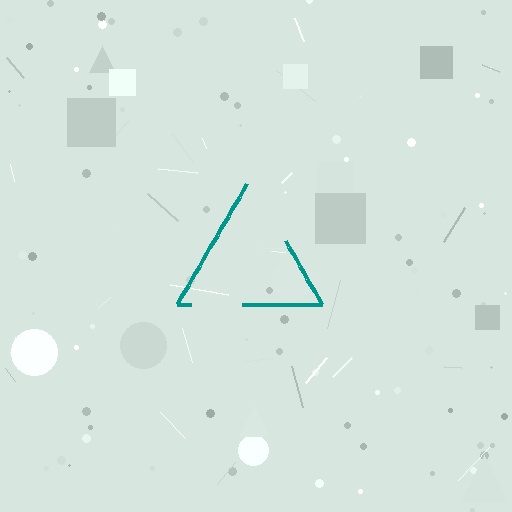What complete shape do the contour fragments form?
The contour fragments form a triangle.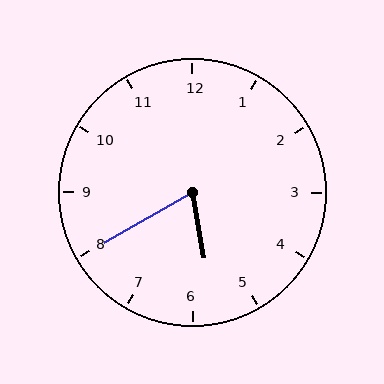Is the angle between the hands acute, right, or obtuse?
It is acute.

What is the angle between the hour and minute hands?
Approximately 70 degrees.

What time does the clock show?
5:40.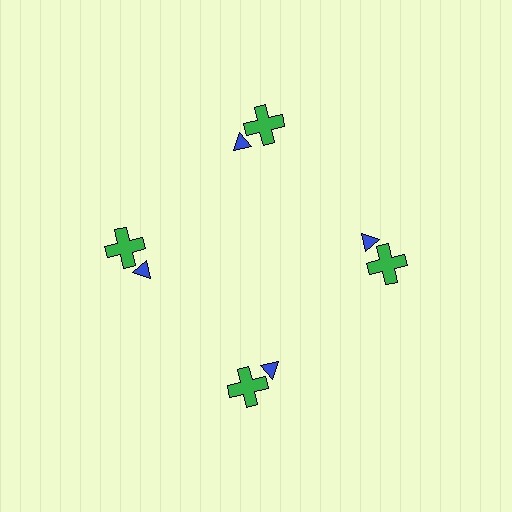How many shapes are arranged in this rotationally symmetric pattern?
There are 8 shapes, arranged in 4 groups of 2.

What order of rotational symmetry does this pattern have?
This pattern has 4-fold rotational symmetry.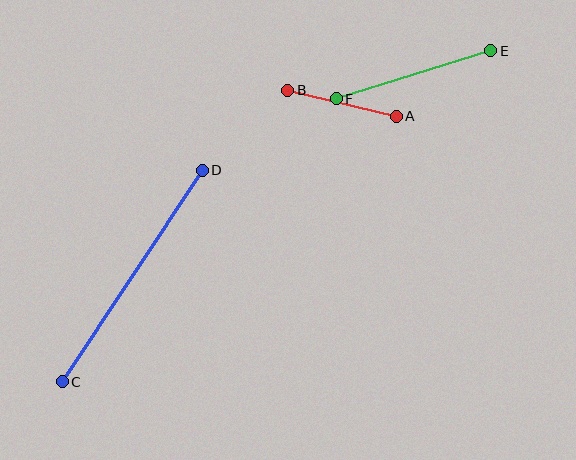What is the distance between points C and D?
The distance is approximately 253 pixels.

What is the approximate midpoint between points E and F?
The midpoint is at approximately (413, 75) pixels.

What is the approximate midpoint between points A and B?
The midpoint is at approximately (342, 103) pixels.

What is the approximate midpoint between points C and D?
The midpoint is at approximately (132, 276) pixels.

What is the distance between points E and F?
The distance is approximately 161 pixels.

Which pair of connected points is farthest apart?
Points C and D are farthest apart.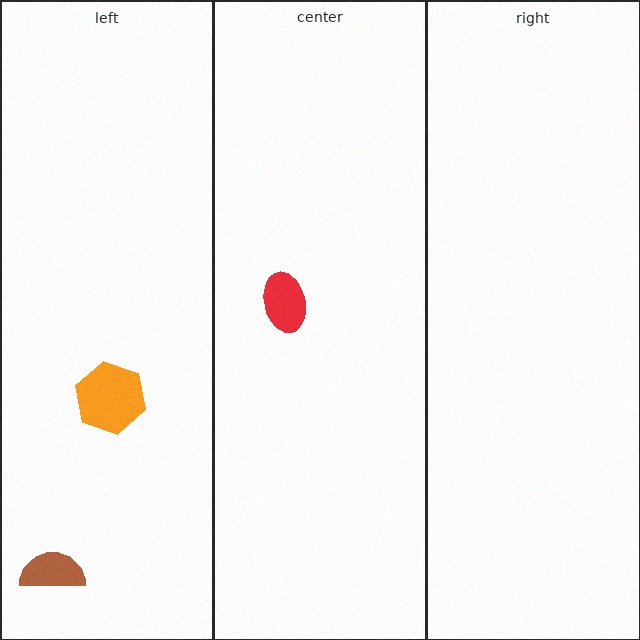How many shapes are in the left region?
2.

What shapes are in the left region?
The brown semicircle, the orange hexagon.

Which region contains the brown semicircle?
The left region.